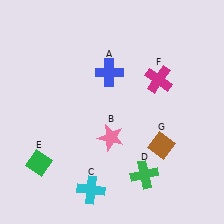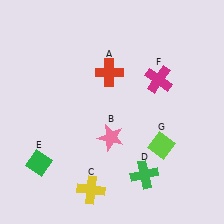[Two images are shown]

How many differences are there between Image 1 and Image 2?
There are 3 differences between the two images.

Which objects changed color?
A changed from blue to red. C changed from cyan to yellow. G changed from brown to lime.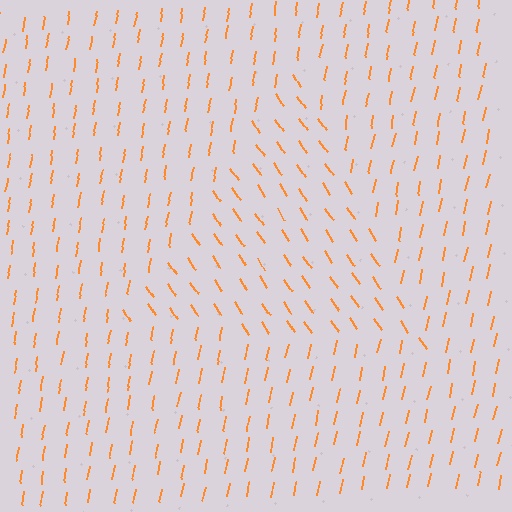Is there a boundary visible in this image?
Yes, there is a texture boundary formed by a change in line orientation.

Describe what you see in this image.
The image is filled with small orange line segments. A triangle region in the image has lines oriented differently from the surrounding lines, creating a visible texture boundary.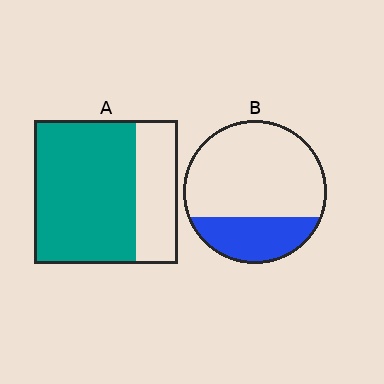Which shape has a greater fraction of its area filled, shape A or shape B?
Shape A.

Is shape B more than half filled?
No.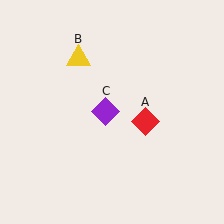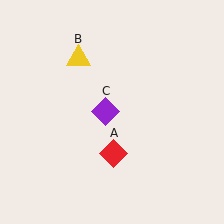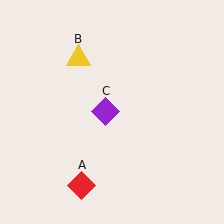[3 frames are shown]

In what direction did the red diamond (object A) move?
The red diamond (object A) moved down and to the left.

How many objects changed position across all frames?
1 object changed position: red diamond (object A).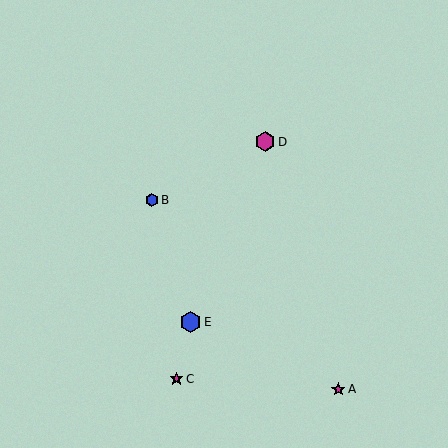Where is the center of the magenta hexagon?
The center of the magenta hexagon is at (265, 142).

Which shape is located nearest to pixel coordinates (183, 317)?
The blue hexagon (labeled E) at (191, 322) is nearest to that location.